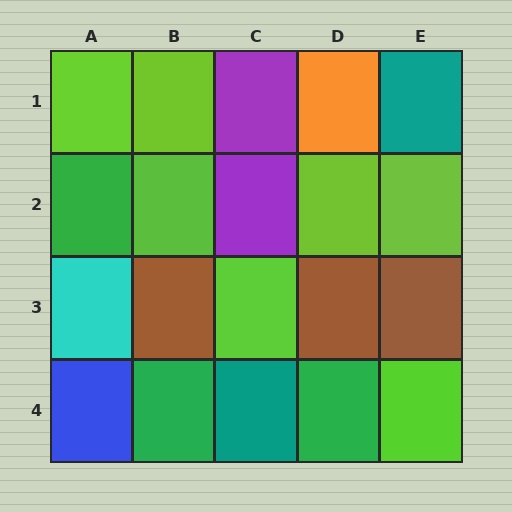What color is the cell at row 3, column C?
Lime.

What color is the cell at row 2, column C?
Purple.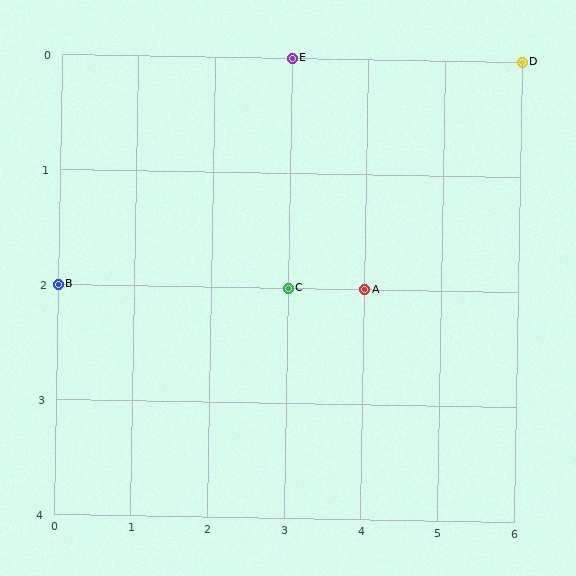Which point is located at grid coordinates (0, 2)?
Point B is at (0, 2).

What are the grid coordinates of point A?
Point A is at grid coordinates (4, 2).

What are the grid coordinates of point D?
Point D is at grid coordinates (6, 0).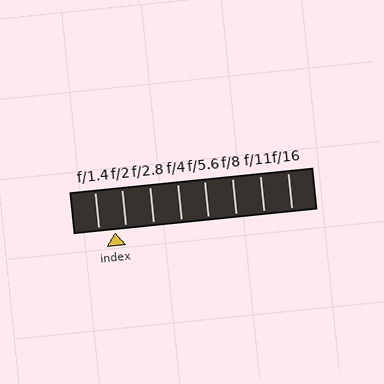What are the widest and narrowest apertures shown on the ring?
The widest aperture shown is f/1.4 and the narrowest is f/16.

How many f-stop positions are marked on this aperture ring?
There are 8 f-stop positions marked.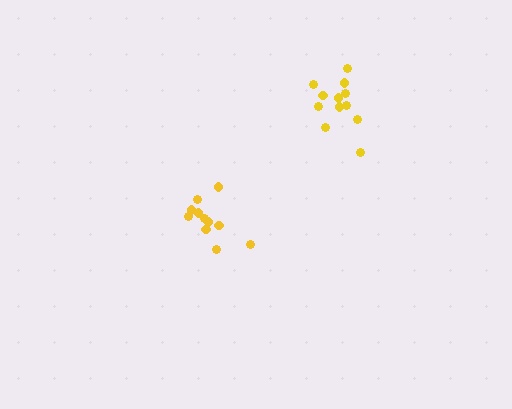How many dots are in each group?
Group 1: 12 dots, Group 2: 11 dots (23 total).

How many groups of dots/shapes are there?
There are 2 groups.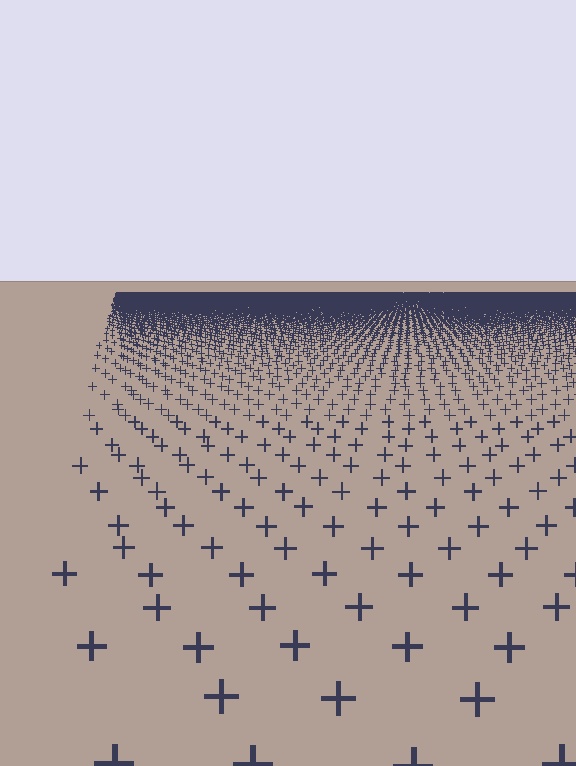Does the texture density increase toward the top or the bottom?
Density increases toward the top.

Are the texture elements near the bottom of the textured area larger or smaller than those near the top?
Larger. Near the bottom, elements are closer to the viewer and appear at a bigger on-screen size.